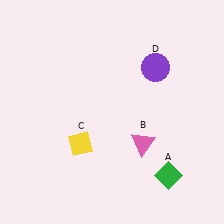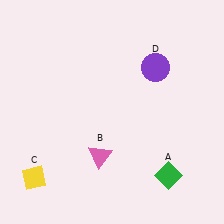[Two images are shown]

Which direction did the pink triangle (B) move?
The pink triangle (B) moved left.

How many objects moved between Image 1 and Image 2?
2 objects moved between the two images.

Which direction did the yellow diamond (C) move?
The yellow diamond (C) moved left.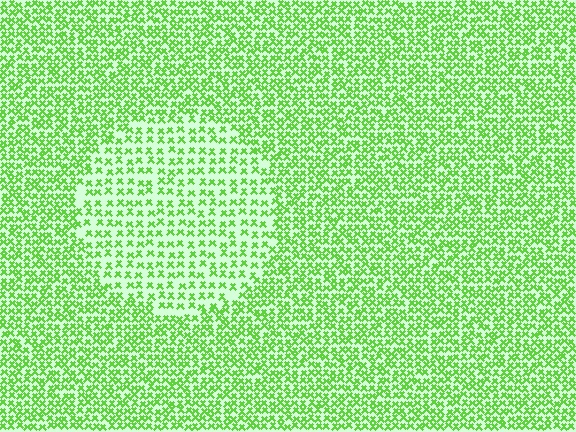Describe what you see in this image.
The image contains small lime elements arranged at two different densities. A circle-shaped region is visible where the elements are less densely packed than the surrounding area.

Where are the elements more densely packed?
The elements are more densely packed outside the circle boundary.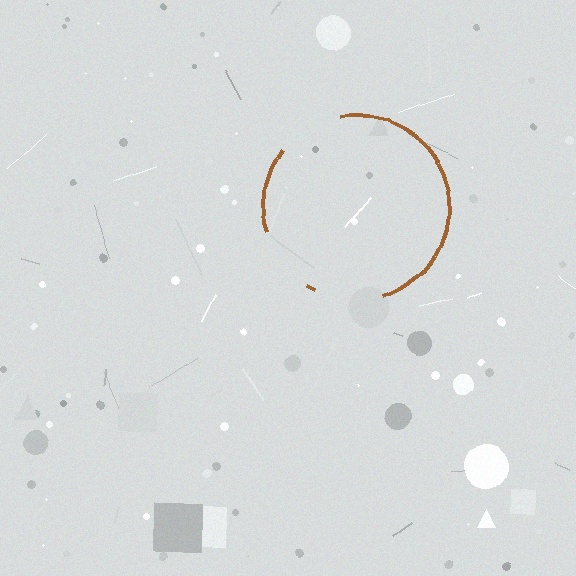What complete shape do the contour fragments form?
The contour fragments form a circle.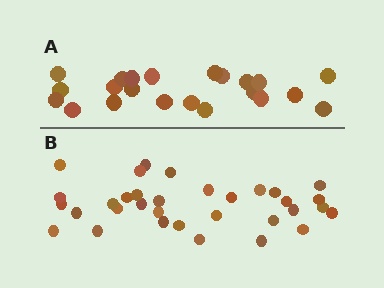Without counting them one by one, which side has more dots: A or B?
Region B (the bottom region) has more dots.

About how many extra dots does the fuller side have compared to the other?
Region B has roughly 12 or so more dots than region A.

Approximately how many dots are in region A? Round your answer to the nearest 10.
About 20 dots. (The exact count is 22, which rounds to 20.)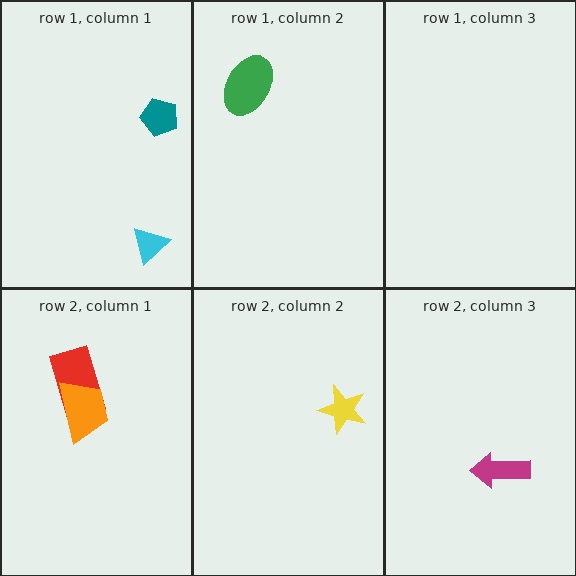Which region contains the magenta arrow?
The row 2, column 3 region.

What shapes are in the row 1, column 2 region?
The green ellipse.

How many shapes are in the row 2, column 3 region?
1.